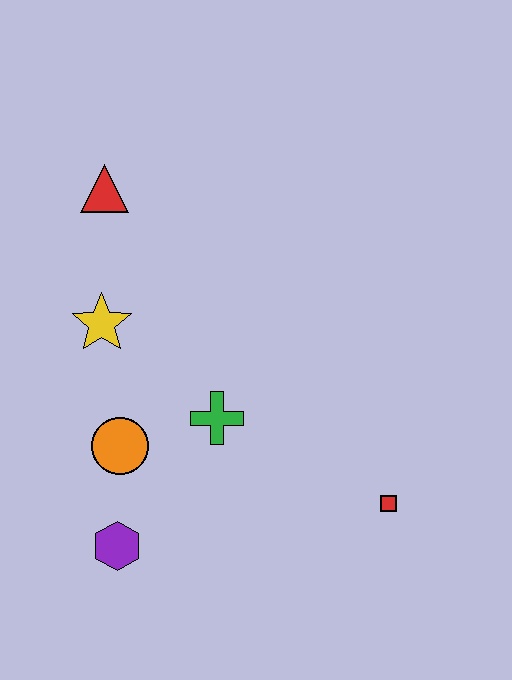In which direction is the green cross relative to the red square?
The green cross is to the left of the red square.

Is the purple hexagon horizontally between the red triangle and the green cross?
Yes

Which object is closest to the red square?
The green cross is closest to the red square.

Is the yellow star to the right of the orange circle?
No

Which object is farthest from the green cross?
The red triangle is farthest from the green cross.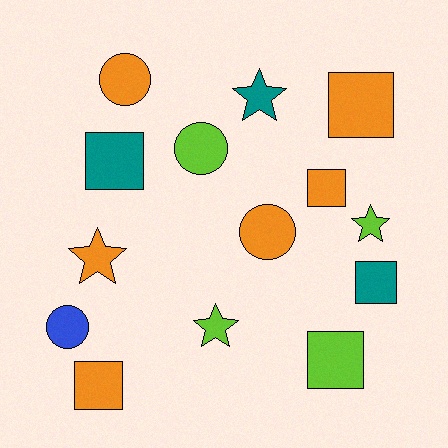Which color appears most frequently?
Orange, with 6 objects.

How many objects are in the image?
There are 14 objects.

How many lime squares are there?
There is 1 lime square.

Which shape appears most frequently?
Square, with 6 objects.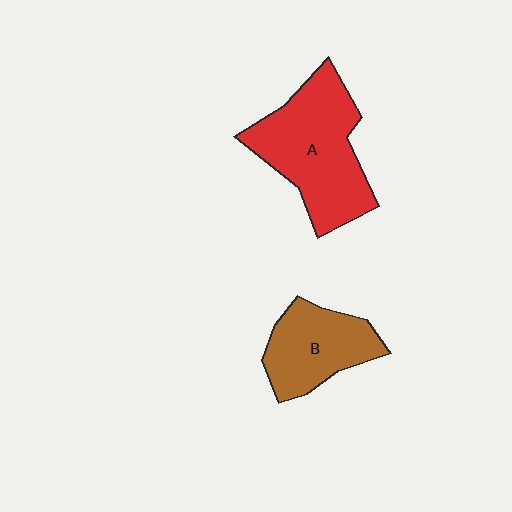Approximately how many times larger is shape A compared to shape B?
Approximately 1.6 times.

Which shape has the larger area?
Shape A (red).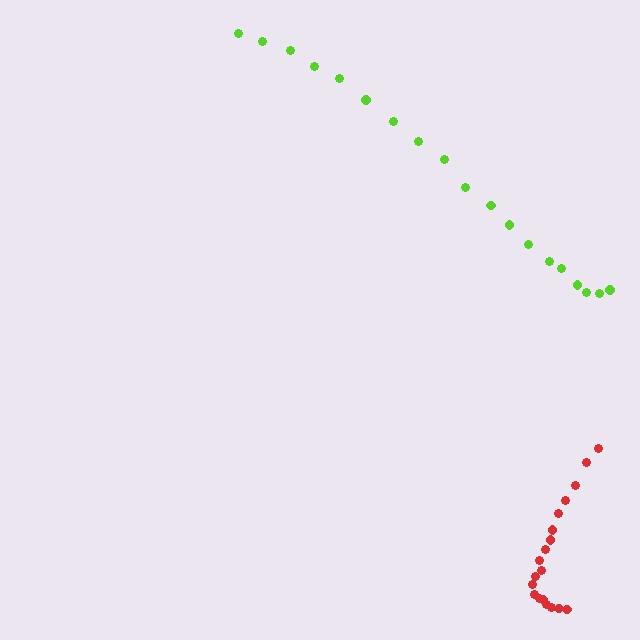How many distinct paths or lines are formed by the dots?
There are 2 distinct paths.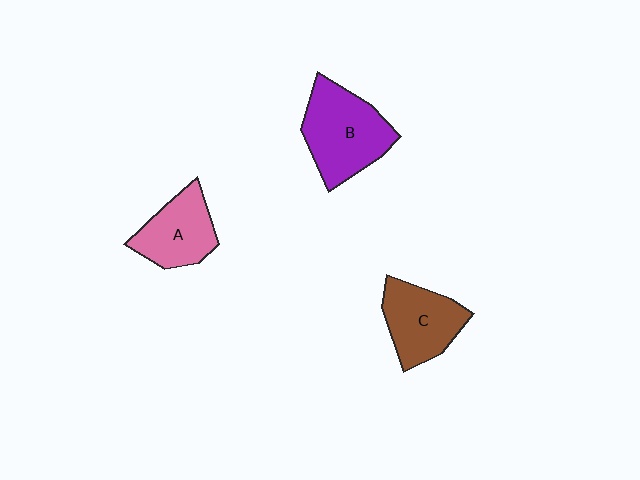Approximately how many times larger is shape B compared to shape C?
Approximately 1.3 times.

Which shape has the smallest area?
Shape A (pink).